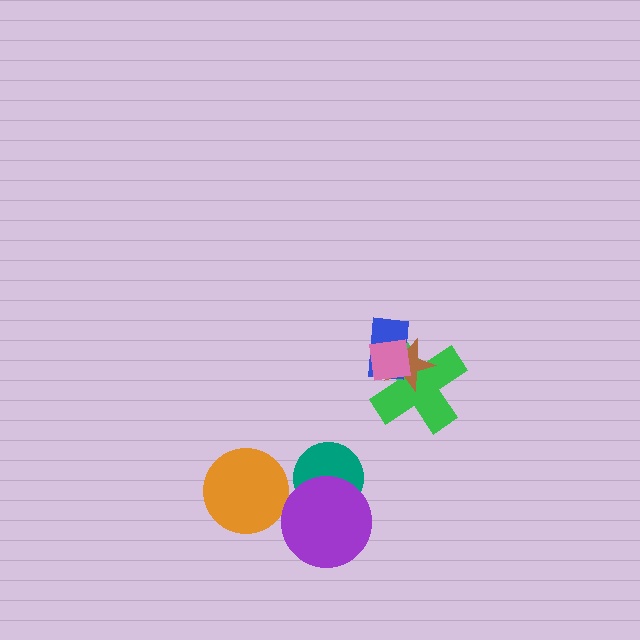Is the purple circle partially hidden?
No, no other shape covers it.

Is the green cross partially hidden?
Yes, it is partially covered by another shape.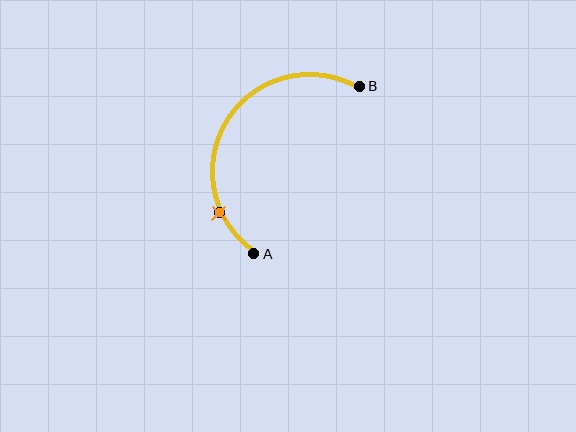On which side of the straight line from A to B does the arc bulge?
The arc bulges to the left of the straight line connecting A and B.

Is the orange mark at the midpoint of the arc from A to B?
No. The orange mark lies on the arc but is closer to endpoint A. The arc midpoint would be at the point on the curve equidistant along the arc from both A and B.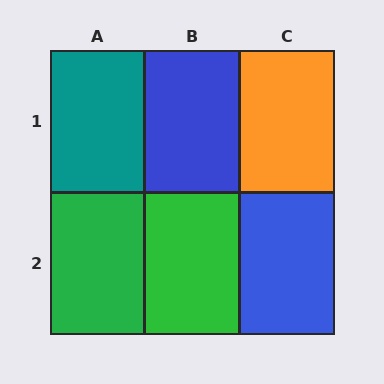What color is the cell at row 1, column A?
Teal.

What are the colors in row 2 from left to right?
Green, green, blue.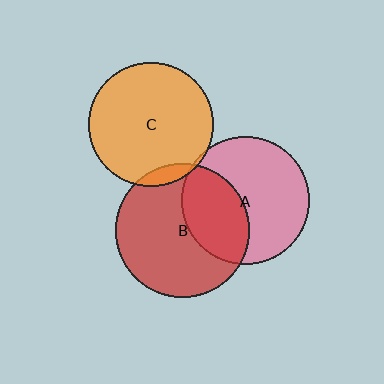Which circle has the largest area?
Circle B (red).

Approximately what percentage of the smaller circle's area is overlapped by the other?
Approximately 40%.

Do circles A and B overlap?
Yes.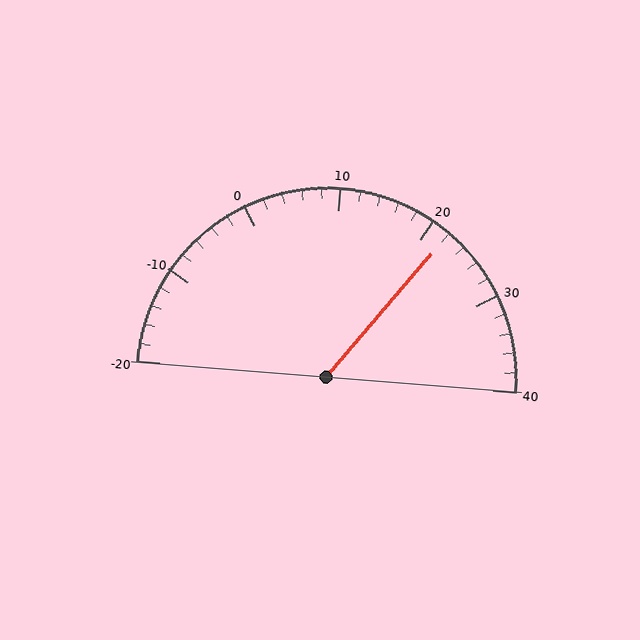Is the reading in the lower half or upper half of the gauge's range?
The reading is in the upper half of the range (-20 to 40).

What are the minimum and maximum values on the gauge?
The gauge ranges from -20 to 40.